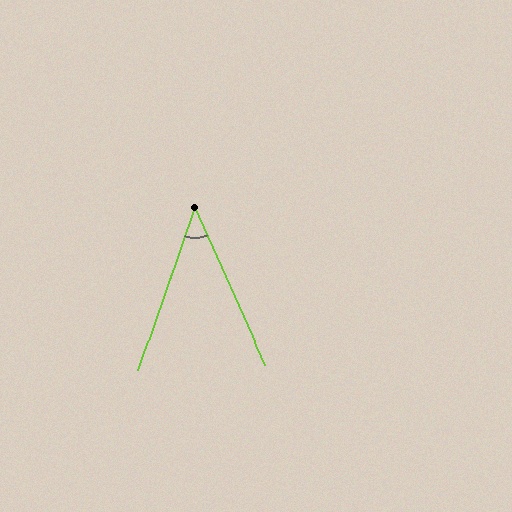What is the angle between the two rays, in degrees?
Approximately 43 degrees.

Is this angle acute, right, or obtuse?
It is acute.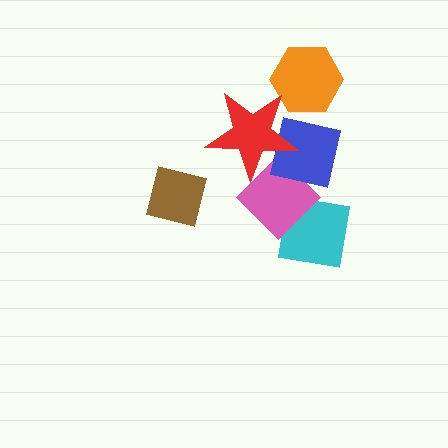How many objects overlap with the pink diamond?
3 objects overlap with the pink diamond.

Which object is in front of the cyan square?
The pink diamond is in front of the cyan square.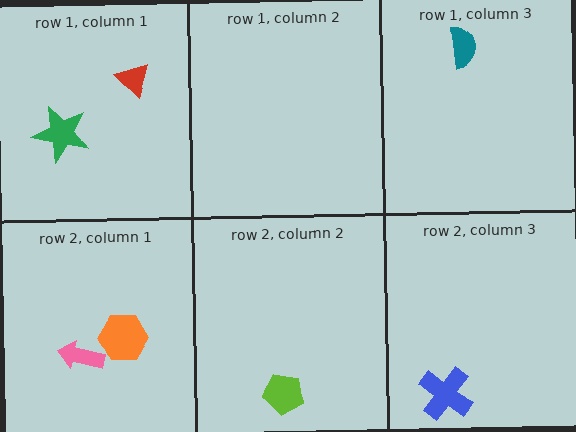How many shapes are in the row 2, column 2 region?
1.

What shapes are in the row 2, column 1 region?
The orange hexagon, the pink arrow.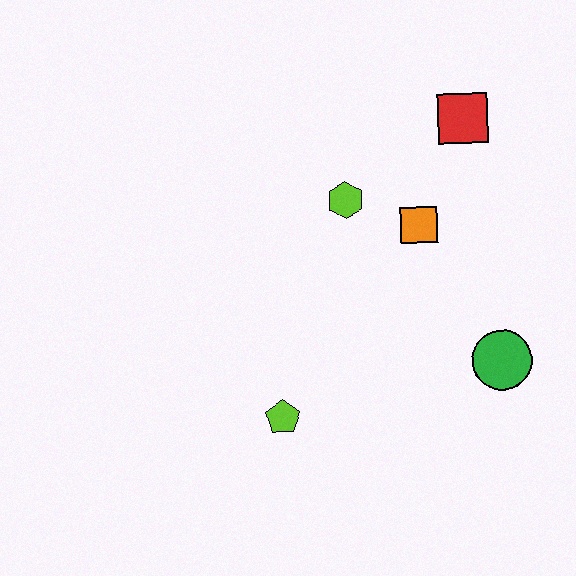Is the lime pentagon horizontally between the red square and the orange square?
No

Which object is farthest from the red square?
The lime pentagon is farthest from the red square.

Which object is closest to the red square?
The orange square is closest to the red square.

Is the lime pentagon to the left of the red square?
Yes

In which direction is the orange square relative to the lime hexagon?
The orange square is to the right of the lime hexagon.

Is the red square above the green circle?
Yes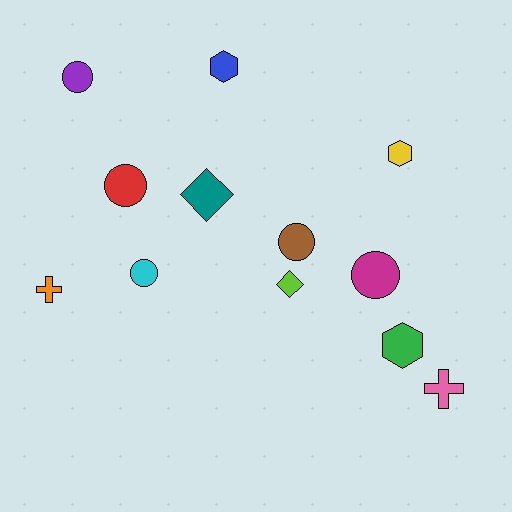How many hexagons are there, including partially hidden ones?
There are 3 hexagons.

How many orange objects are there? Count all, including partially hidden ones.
There is 1 orange object.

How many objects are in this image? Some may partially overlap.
There are 12 objects.